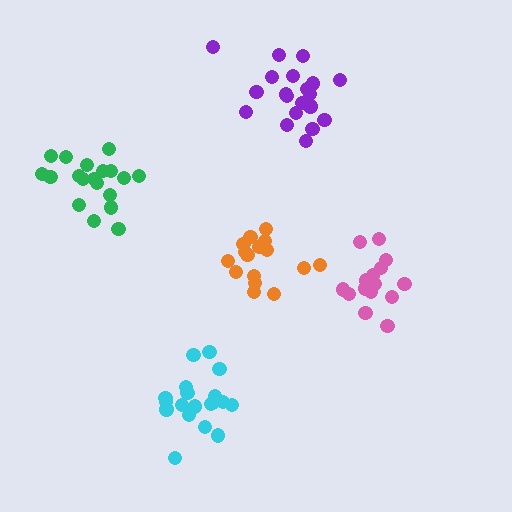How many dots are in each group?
Group 1: 15 dots, Group 2: 19 dots, Group 3: 20 dots, Group 4: 16 dots, Group 5: 19 dots (89 total).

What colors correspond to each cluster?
The clusters are colored: pink, cyan, purple, orange, green.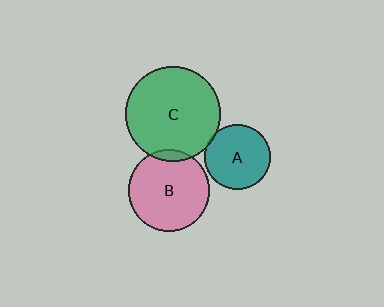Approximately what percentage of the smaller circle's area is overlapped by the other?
Approximately 5%.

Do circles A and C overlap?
Yes.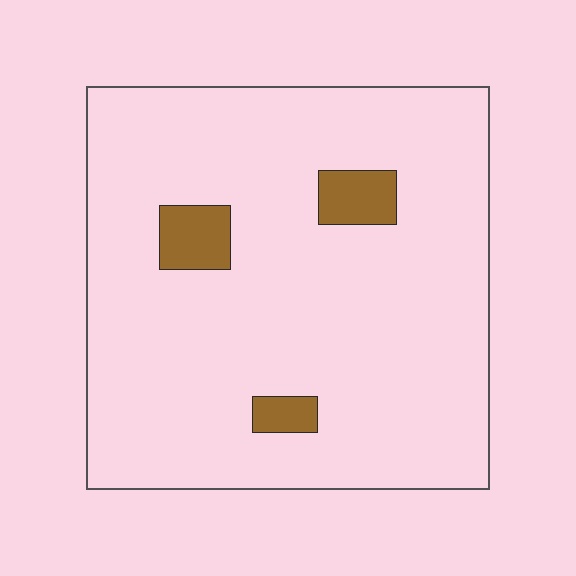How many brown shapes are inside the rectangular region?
3.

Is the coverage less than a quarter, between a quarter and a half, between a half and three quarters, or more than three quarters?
Less than a quarter.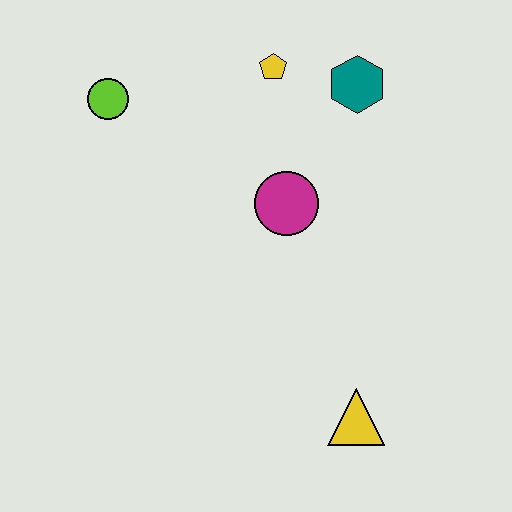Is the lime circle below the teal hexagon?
Yes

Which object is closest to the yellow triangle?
The magenta circle is closest to the yellow triangle.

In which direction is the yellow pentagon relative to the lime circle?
The yellow pentagon is to the right of the lime circle.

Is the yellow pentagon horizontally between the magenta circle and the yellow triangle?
No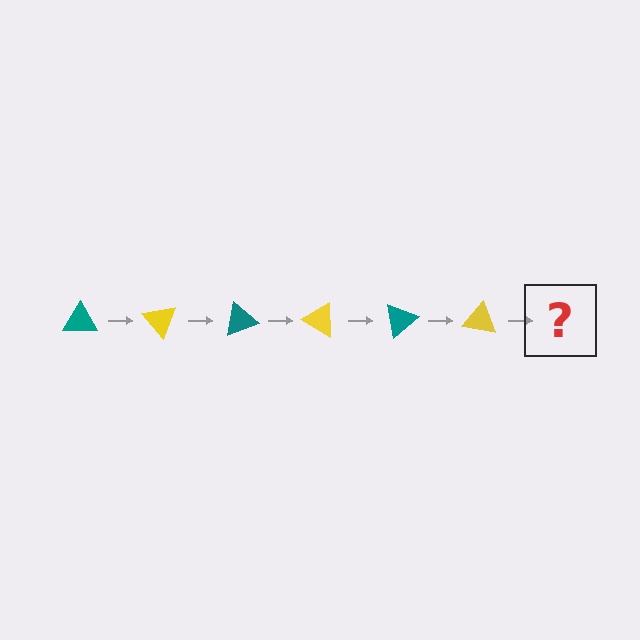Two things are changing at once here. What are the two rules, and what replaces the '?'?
The two rules are that it rotates 50 degrees each step and the color cycles through teal and yellow. The '?' should be a teal triangle, rotated 300 degrees from the start.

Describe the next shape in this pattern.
It should be a teal triangle, rotated 300 degrees from the start.